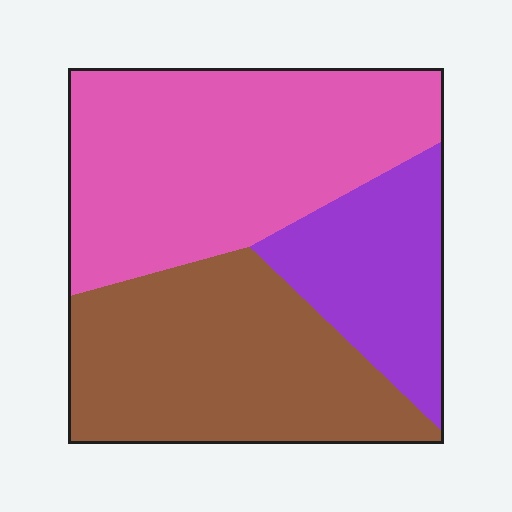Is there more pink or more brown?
Pink.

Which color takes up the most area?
Pink, at roughly 45%.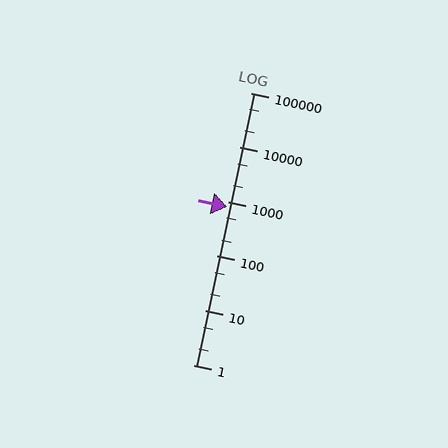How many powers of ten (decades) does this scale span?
The scale spans 5 decades, from 1 to 100000.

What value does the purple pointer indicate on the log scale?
The pointer indicates approximately 810.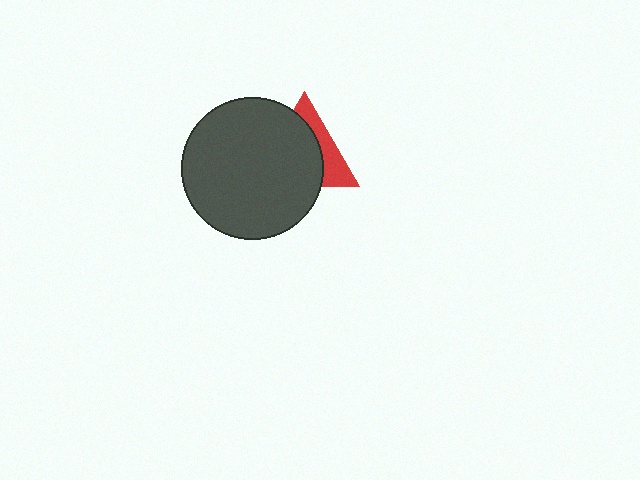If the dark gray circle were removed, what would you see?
You would see the complete red triangle.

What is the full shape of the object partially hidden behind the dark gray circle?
The partially hidden object is a red triangle.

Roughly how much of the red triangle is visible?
A small part of it is visible (roughly 34%).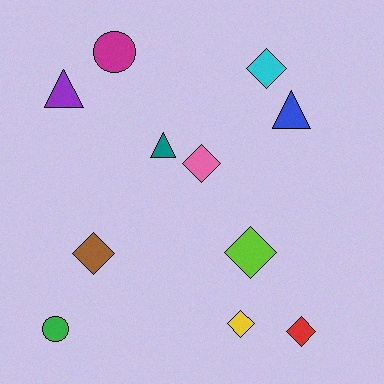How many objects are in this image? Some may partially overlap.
There are 11 objects.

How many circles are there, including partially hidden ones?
There are 2 circles.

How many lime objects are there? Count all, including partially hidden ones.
There is 1 lime object.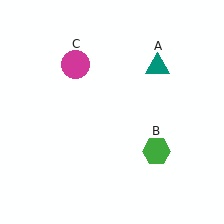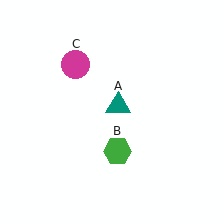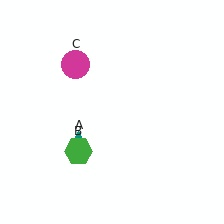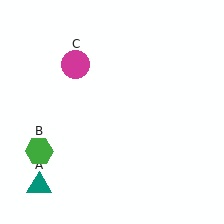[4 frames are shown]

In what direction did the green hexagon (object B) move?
The green hexagon (object B) moved left.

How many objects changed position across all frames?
2 objects changed position: teal triangle (object A), green hexagon (object B).